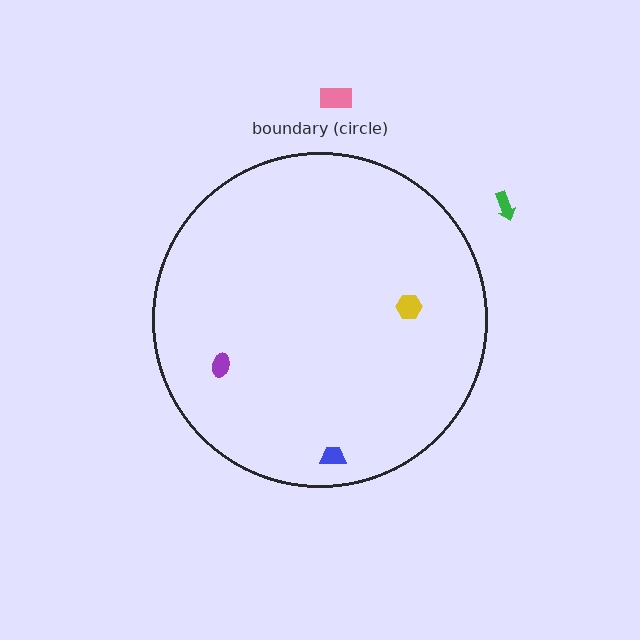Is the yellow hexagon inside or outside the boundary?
Inside.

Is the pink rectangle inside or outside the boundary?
Outside.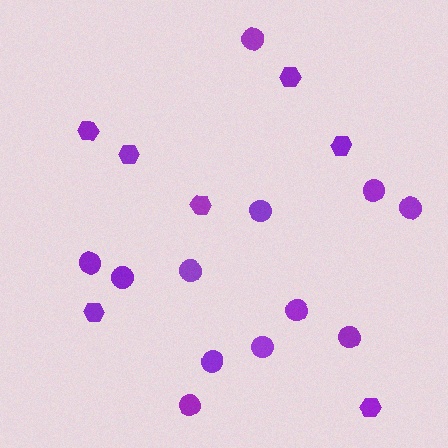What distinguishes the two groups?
There are 2 groups: one group of circles (12) and one group of hexagons (7).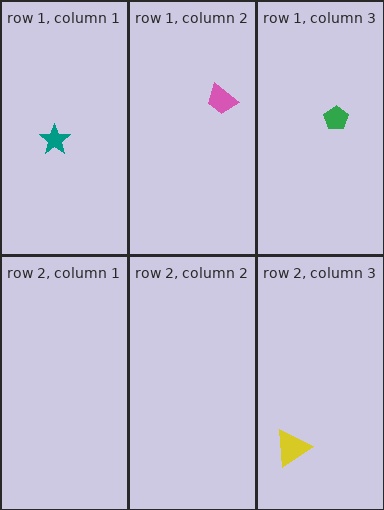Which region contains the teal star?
The row 1, column 1 region.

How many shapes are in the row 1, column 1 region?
1.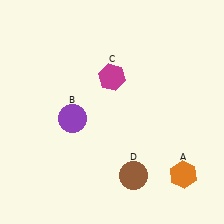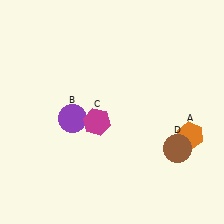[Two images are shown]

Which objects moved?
The objects that moved are: the orange hexagon (A), the magenta hexagon (C), the brown circle (D).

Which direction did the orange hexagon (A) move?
The orange hexagon (A) moved up.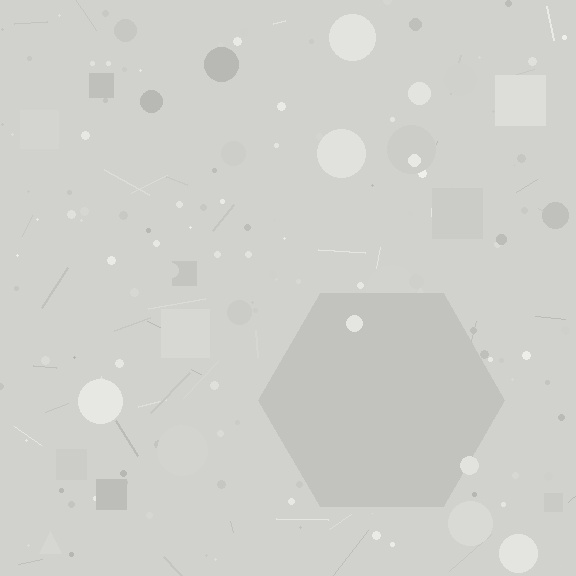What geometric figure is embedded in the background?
A hexagon is embedded in the background.